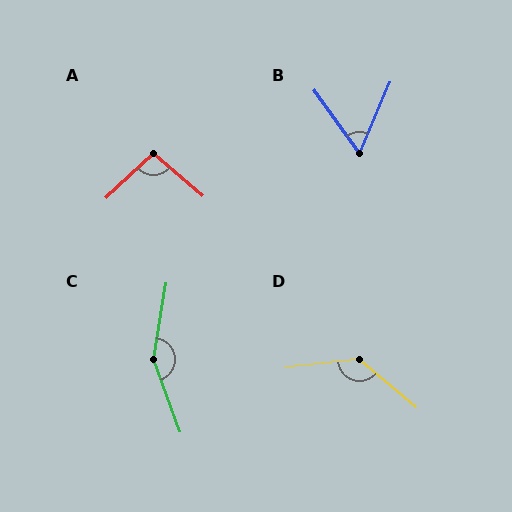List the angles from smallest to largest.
B (59°), A (96°), D (133°), C (151°).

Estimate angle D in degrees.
Approximately 133 degrees.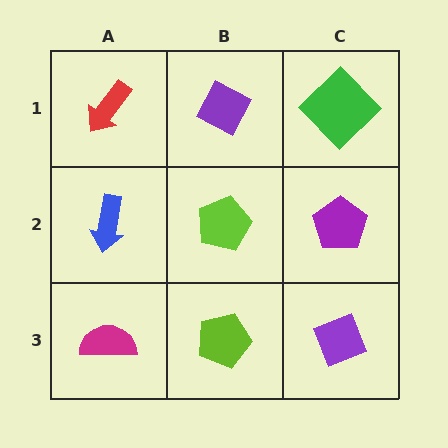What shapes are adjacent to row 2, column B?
A purple diamond (row 1, column B), a lime pentagon (row 3, column B), a blue arrow (row 2, column A), a purple pentagon (row 2, column C).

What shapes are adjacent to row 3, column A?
A blue arrow (row 2, column A), a lime pentagon (row 3, column B).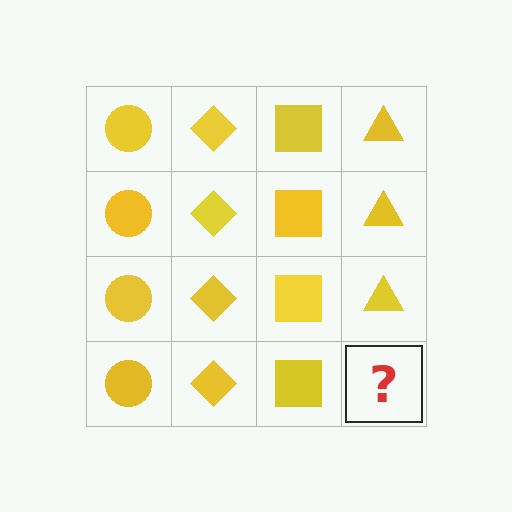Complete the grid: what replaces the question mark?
The question mark should be replaced with a yellow triangle.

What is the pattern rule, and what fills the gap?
The rule is that each column has a consistent shape. The gap should be filled with a yellow triangle.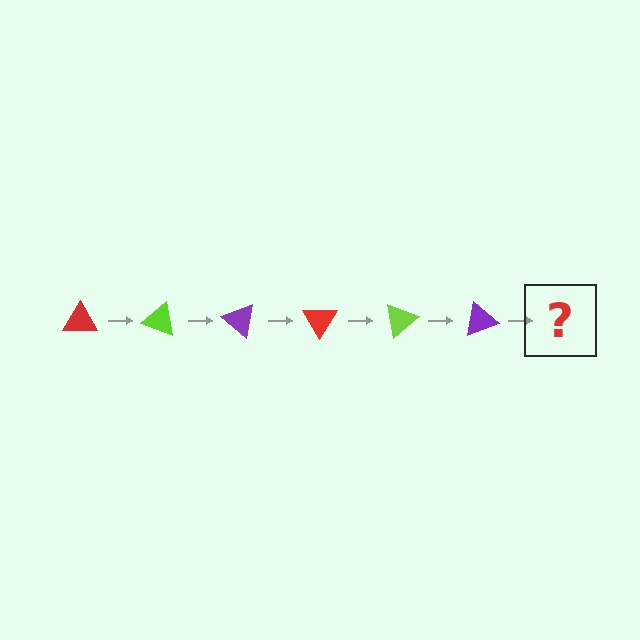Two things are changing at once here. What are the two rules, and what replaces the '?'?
The two rules are that it rotates 20 degrees each step and the color cycles through red, lime, and purple. The '?' should be a red triangle, rotated 120 degrees from the start.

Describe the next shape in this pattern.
It should be a red triangle, rotated 120 degrees from the start.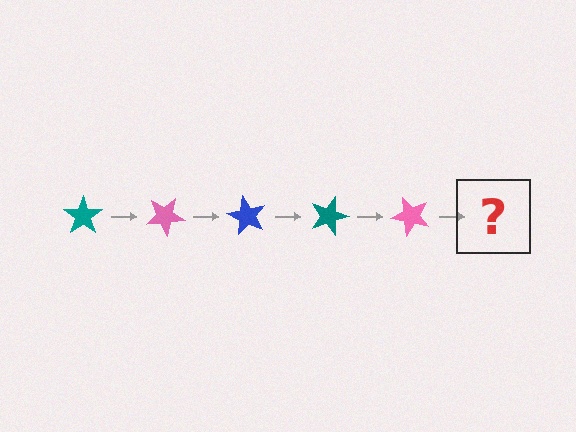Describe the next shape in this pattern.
It should be a blue star, rotated 150 degrees from the start.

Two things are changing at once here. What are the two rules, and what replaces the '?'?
The two rules are that it rotates 30 degrees each step and the color cycles through teal, pink, and blue. The '?' should be a blue star, rotated 150 degrees from the start.